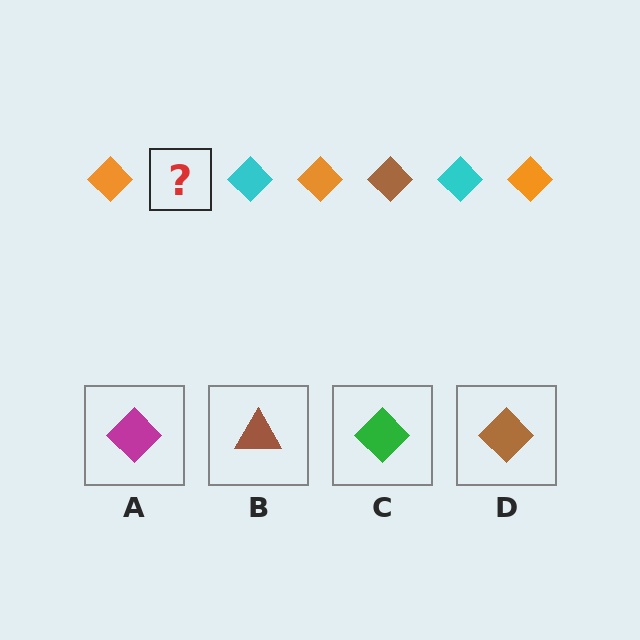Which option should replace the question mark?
Option D.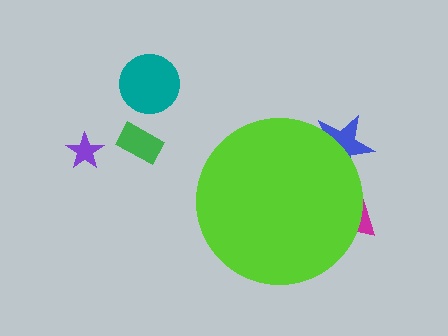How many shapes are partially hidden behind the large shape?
2 shapes are partially hidden.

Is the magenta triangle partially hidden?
Yes, the magenta triangle is partially hidden behind the lime circle.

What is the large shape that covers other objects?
A lime circle.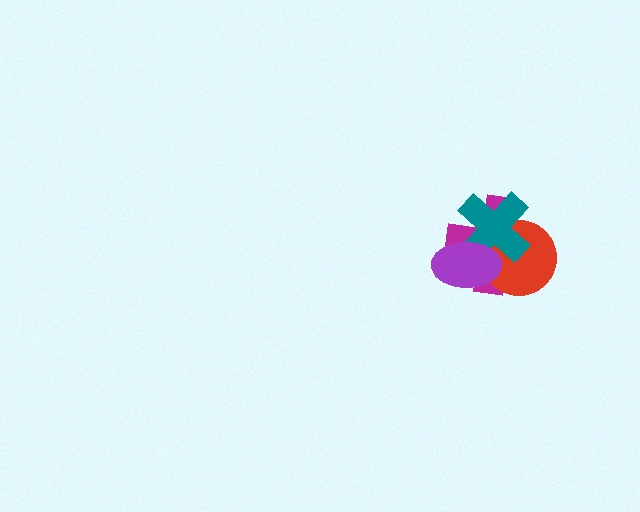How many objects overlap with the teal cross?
3 objects overlap with the teal cross.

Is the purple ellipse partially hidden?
No, no other shape covers it.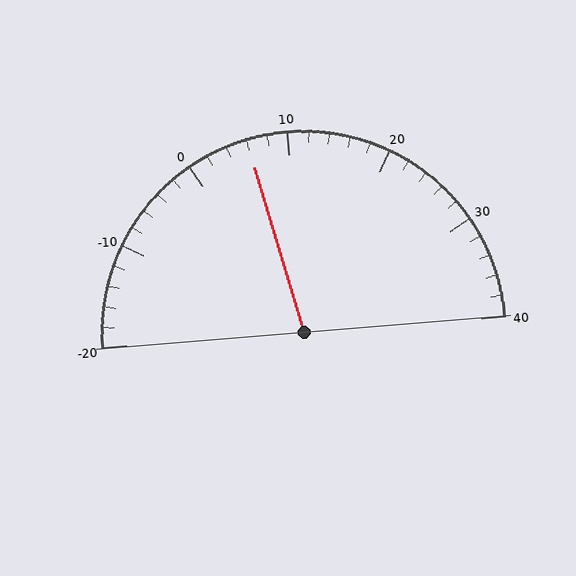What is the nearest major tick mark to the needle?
The nearest major tick mark is 10.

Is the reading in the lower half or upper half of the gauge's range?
The reading is in the lower half of the range (-20 to 40).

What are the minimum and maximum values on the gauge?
The gauge ranges from -20 to 40.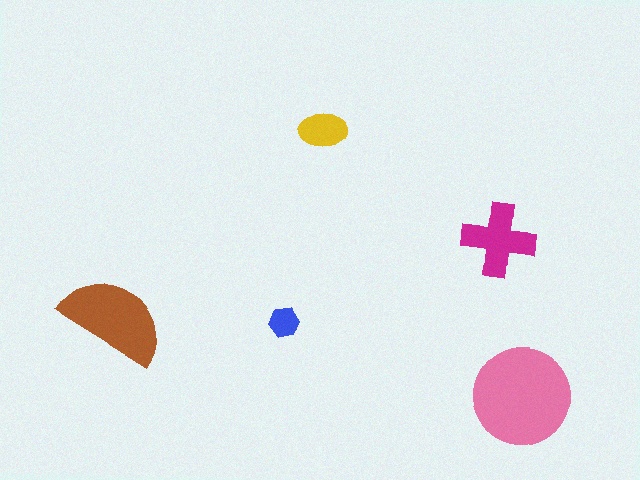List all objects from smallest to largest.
The blue hexagon, the yellow ellipse, the magenta cross, the brown semicircle, the pink circle.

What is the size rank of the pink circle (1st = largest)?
1st.